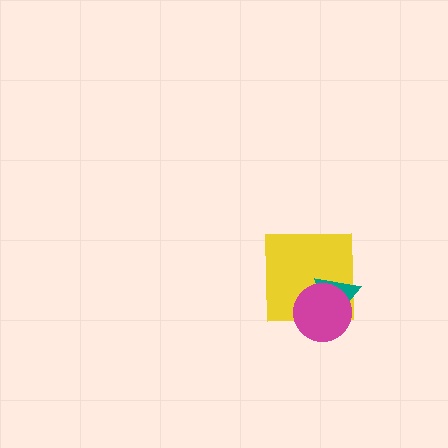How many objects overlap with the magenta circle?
2 objects overlap with the magenta circle.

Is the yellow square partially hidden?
Yes, it is partially covered by another shape.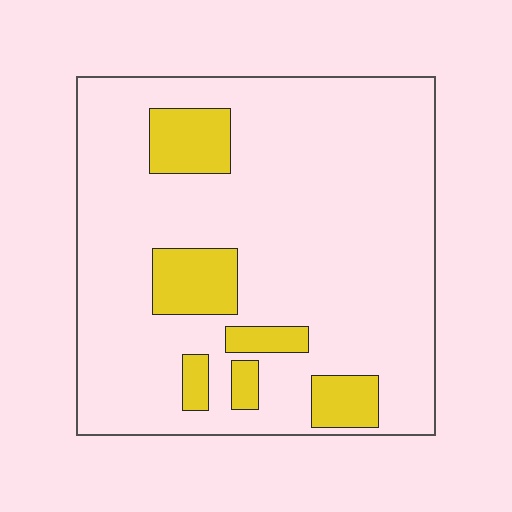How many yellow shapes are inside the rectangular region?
6.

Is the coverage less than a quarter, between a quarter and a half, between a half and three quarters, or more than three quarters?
Less than a quarter.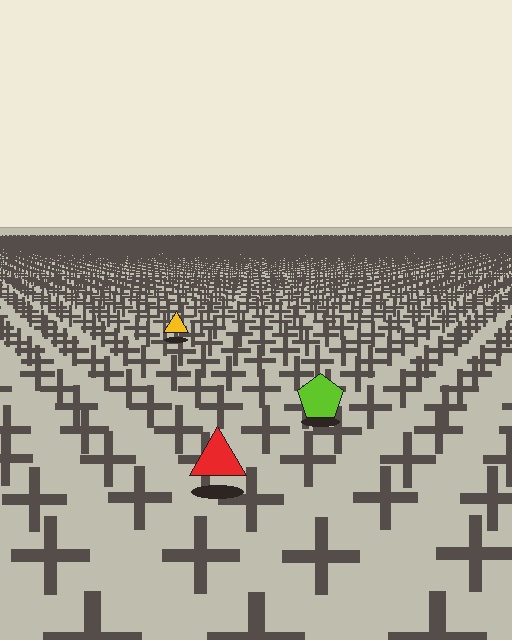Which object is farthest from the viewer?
The yellow triangle is farthest from the viewer. It appears smaller and the ground texture around it is denser.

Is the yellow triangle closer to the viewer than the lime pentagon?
No. The lime pentagon is closer — you can tell from the texture gradient: the ground texture is coarser near it.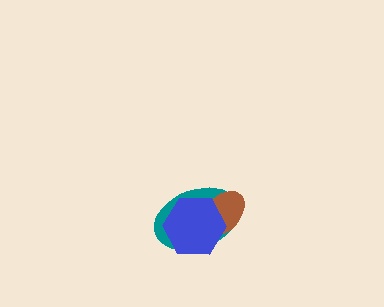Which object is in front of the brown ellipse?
The blue hexagon is in front of the brown ellipse.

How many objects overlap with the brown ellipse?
2 objects overlap with the brown ellipse.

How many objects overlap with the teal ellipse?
2 objects overlap with the teal ellipse.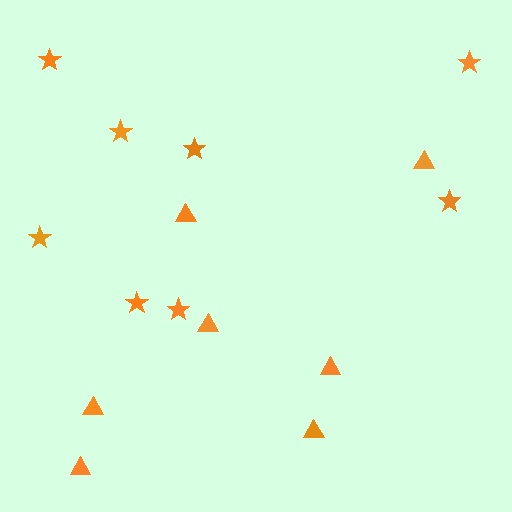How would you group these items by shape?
There are 2 groups: one group of stars (8) and one group of triangles (7).